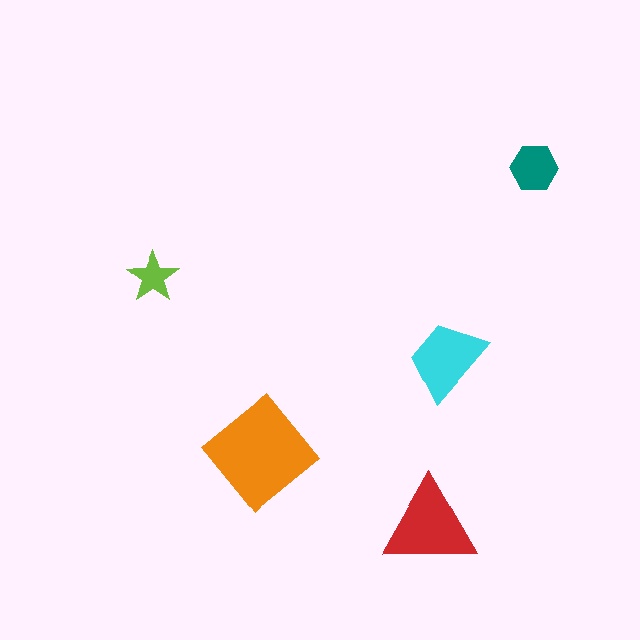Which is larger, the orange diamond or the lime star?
The orange diamond.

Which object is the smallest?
The lime star.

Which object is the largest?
The orange diamond.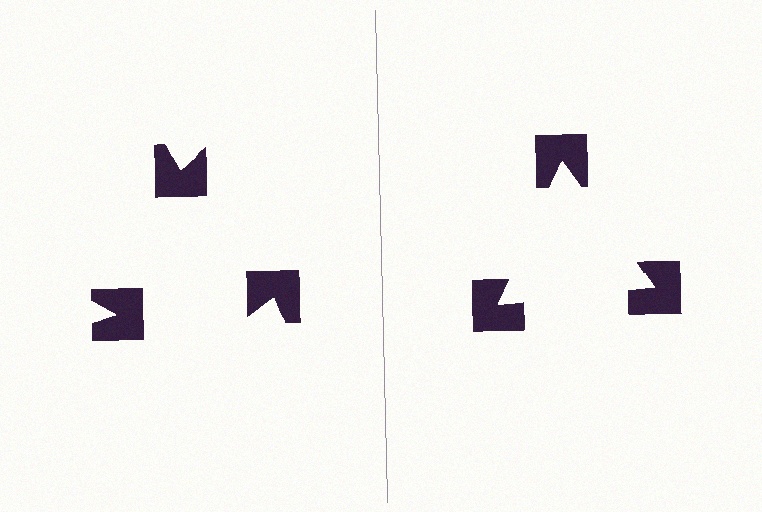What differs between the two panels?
The notched squares are positioned identically on both sides; only the wedge orientations differ. On the right they align to a triangle; on the left they are misaligned.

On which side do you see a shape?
An illusory triangle appears on the right side. On the left side the wedge cuts are rotated, so no coherent shape forms.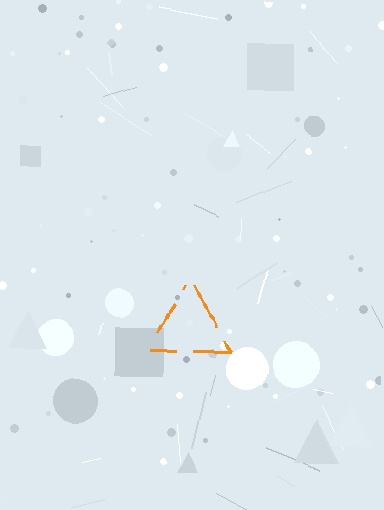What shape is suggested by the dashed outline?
The dashed outline suggests a triangle.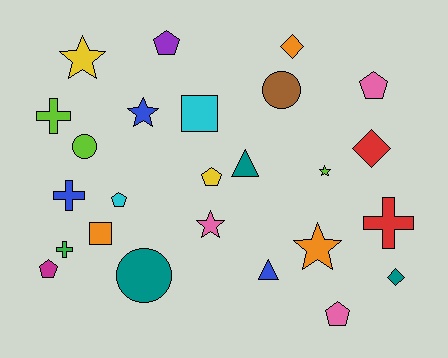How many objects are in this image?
There are 25 objects.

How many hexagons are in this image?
There are no hexagons.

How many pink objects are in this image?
There are 3 pink objects.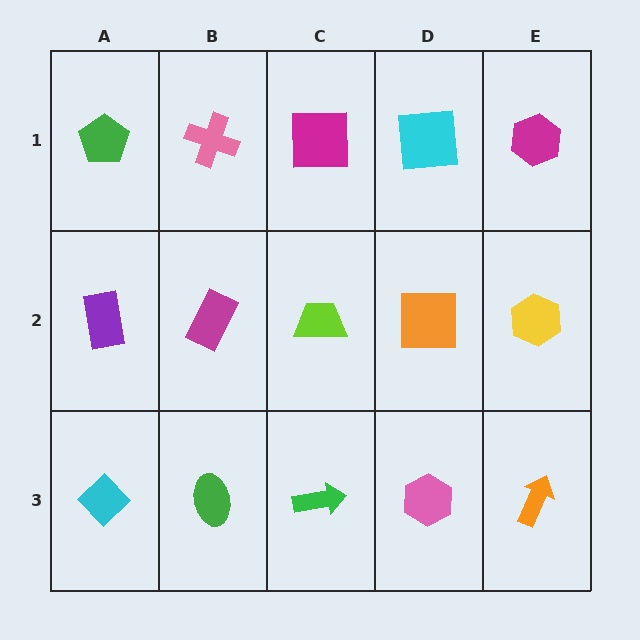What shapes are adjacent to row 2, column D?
A cyan square (row 1, column D), a pink hexagon (row 3, column D), a lime trapezoid (row 2, column C), a yellow hexagon (row 2, column E).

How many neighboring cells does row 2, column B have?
4.